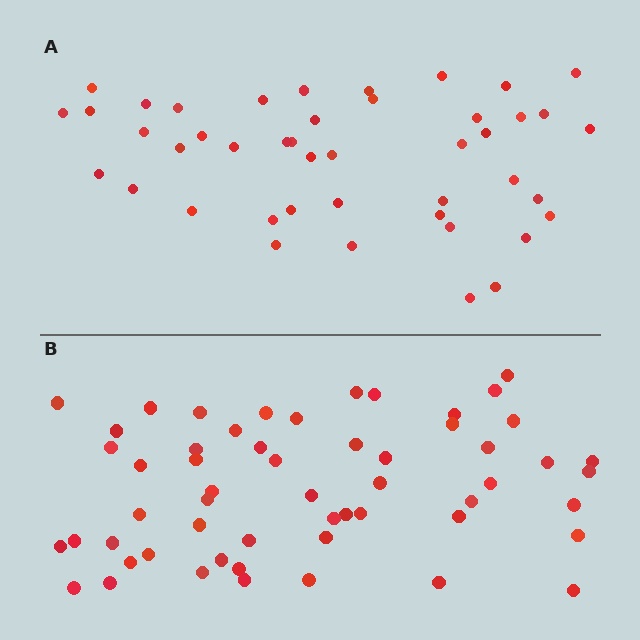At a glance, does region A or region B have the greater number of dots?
Region B (the bottom region) has more dots.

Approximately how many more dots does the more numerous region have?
Region B has roughly 12 or so more dots than region A.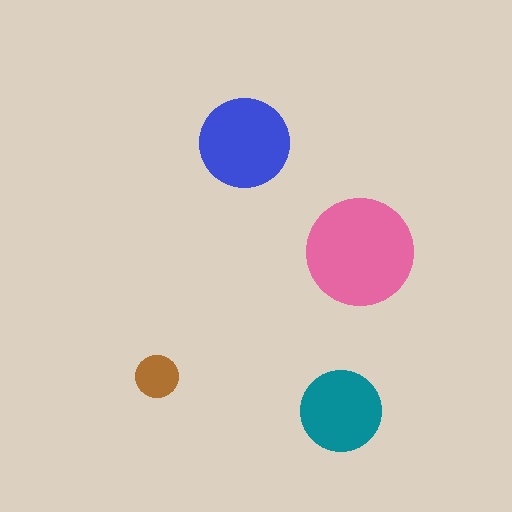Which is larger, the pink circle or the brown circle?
The pink one.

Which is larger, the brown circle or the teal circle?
The teal one.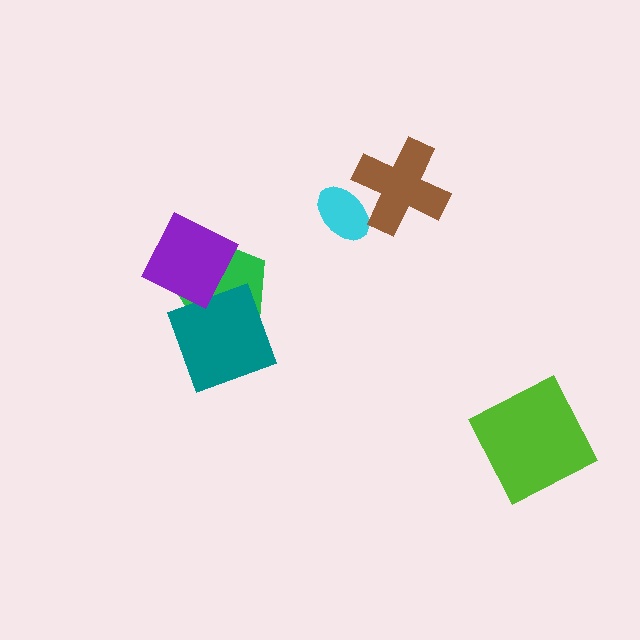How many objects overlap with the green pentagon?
2 objects overlap with the green pentagon.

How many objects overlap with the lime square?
0 objects overlap with the lime square.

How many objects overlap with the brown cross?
1 object overlaps with the brown cross.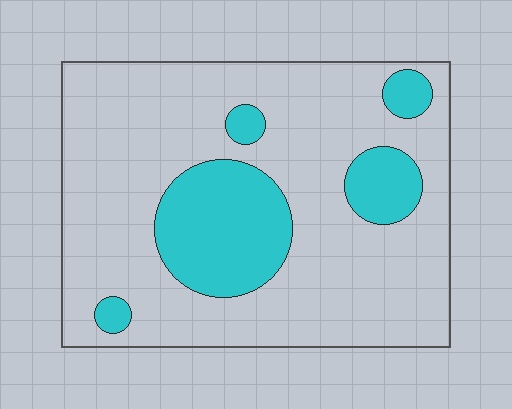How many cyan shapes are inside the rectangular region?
5.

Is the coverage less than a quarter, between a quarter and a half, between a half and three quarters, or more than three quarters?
Less than a quarter.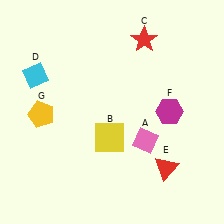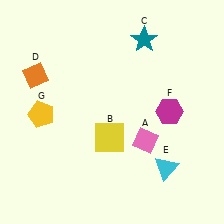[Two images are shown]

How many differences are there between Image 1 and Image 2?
There are 3 differences between the two images.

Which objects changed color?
C changed from red to teal. D changed from cyan to orange. E changed from red to cyan.